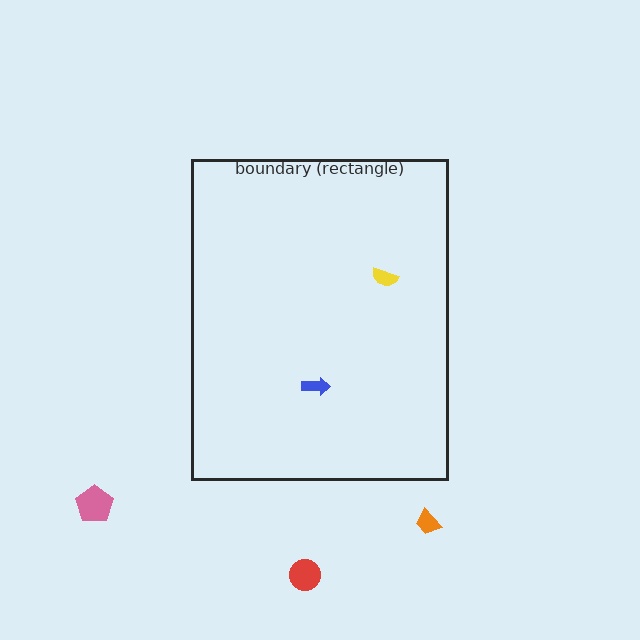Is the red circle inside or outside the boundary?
Outside.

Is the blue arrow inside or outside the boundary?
Inside.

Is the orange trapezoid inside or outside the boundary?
Outside.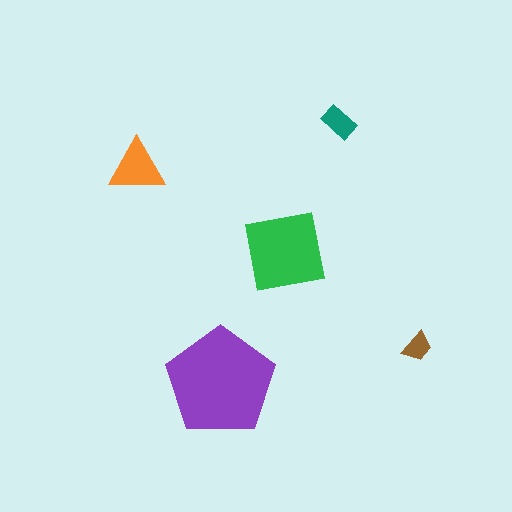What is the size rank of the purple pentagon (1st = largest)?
1st.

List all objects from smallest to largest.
The brown trapezoid, the teal rectangle, the orange triangle, the green square, the purple pentagon.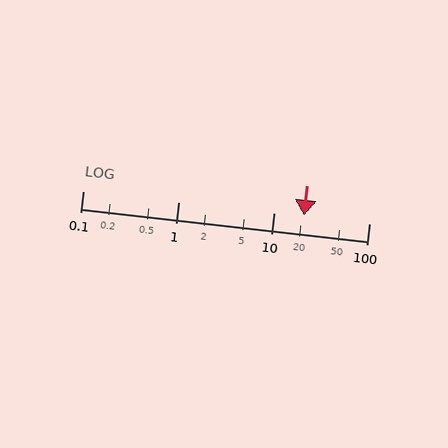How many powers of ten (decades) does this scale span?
The scale spans 3 decades, from 0.1 to 100.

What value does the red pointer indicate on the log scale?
The pointer indicates approximately 21.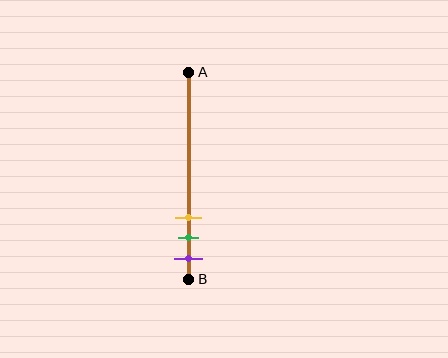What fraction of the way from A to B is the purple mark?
The purple mark is approximately 90% (0.9) of the way from A to B.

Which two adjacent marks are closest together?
The green and purple marks are the closest adjacent pair.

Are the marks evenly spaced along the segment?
Yes, the marks are approximately evenly spaced.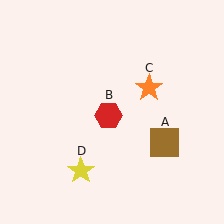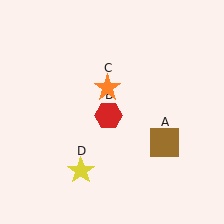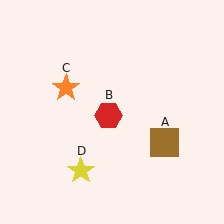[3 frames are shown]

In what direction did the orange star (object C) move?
The orange star (object C) moved left.